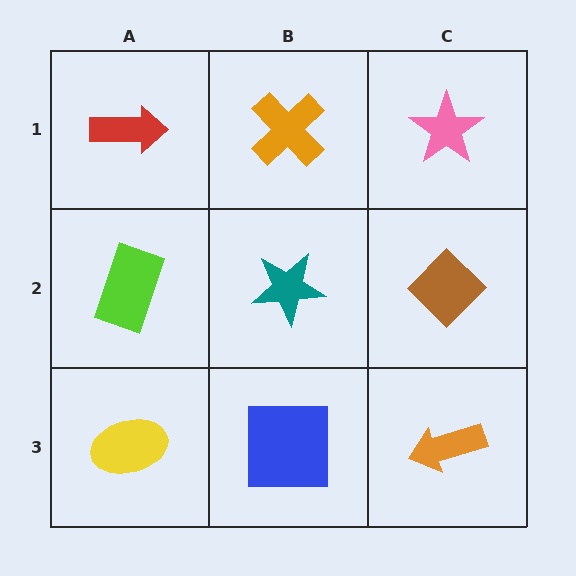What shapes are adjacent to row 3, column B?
A teal star (row 2, column B), a yellow ellipse (row 3, column A), an orange arrow (row 3, column C).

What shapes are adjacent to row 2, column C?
A pink star (row 1, column C), an orange arrow (row 3, column C), a teal star (row 2, column B).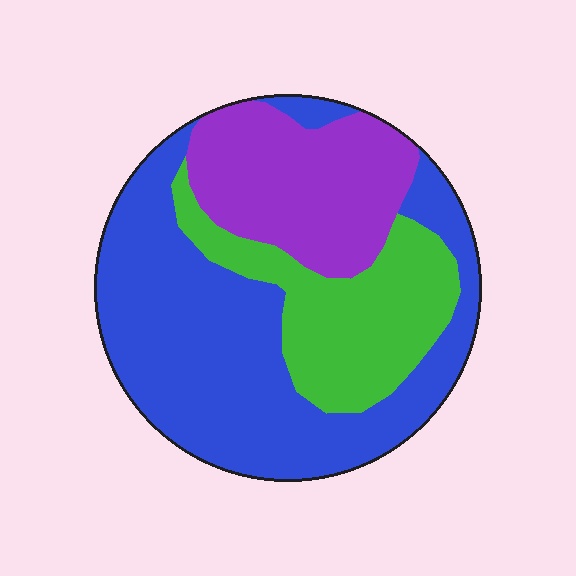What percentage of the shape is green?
Green takes up about one quarter (1/4) of the shape.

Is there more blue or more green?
Blue.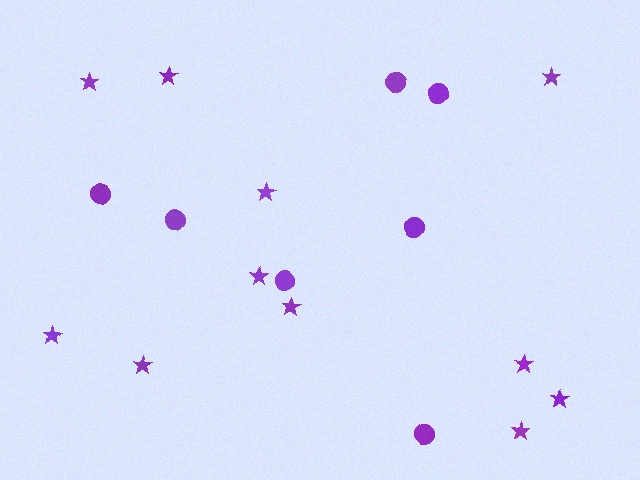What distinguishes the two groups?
There are 2 groups: one group of circles (7) and one group of stars (11).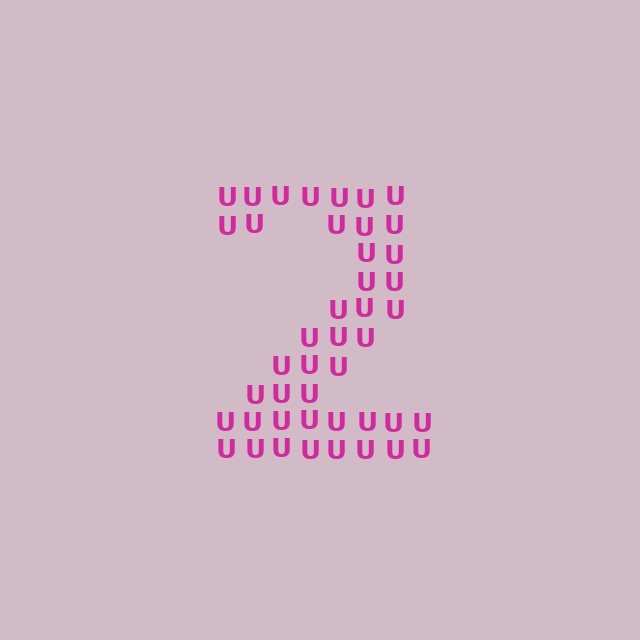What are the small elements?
The small elements are letter U's.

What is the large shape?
The large shape is the digit 2.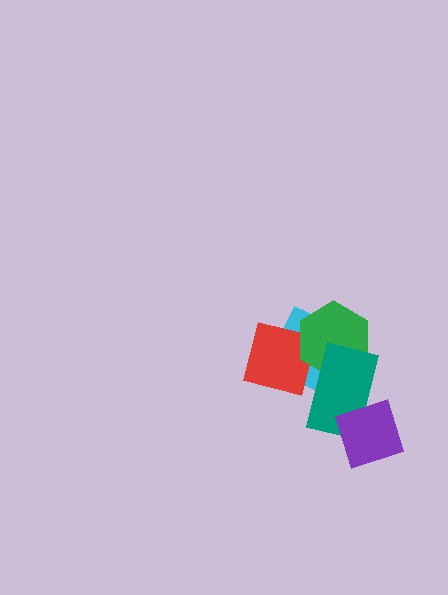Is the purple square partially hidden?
No, no other shape covers it.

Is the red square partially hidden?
Yes, it is partially covered by another shape.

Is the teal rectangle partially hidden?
Yes, it is partially covered by another shape.